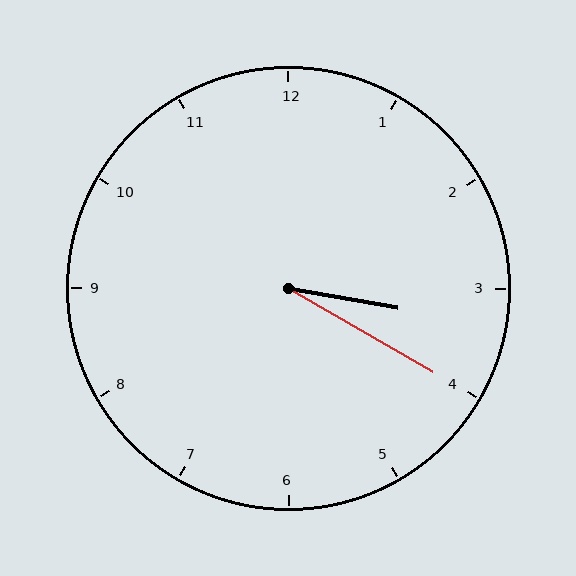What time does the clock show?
3:20.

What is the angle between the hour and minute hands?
Approximately 20 degrees.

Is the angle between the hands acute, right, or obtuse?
It is acute.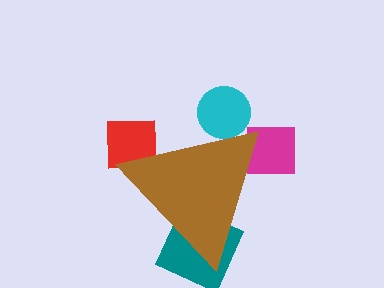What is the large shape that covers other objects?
A brown triangle.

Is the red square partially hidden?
Yes, the red square is partially hidden behind the brown triangle.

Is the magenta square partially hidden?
Yes, the magenta square is partially hidden behind the brown triangle.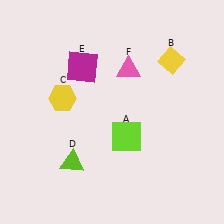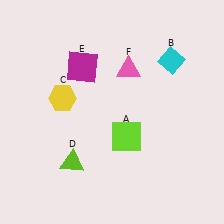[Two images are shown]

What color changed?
The diamond (B) changed from yellow in Image 1 to cyan in Image 2.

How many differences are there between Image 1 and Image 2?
There is 1 difference between the two images.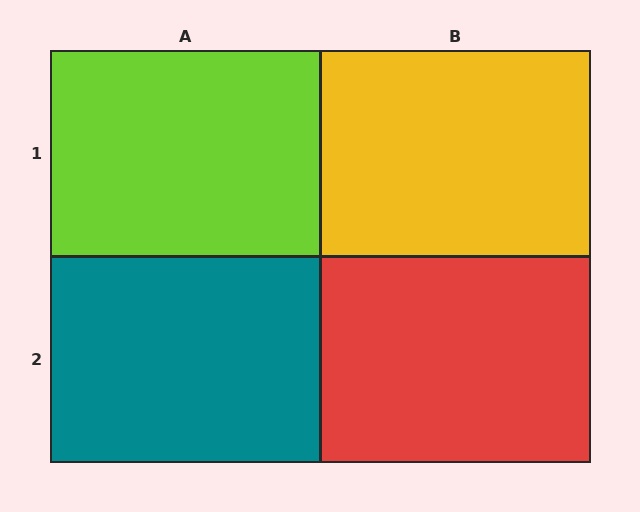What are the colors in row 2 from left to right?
Teal, red.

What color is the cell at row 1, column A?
Lime.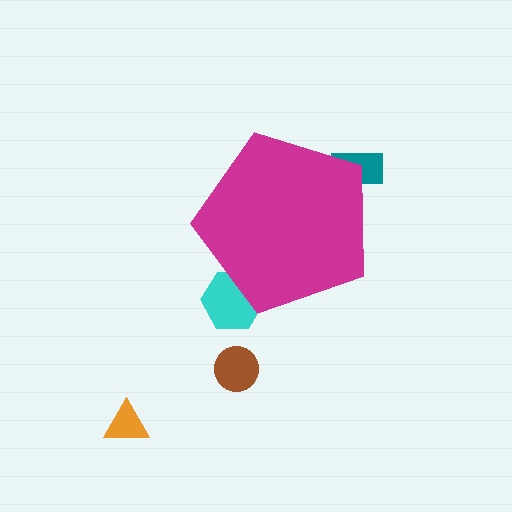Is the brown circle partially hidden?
No, the brown circle is fully visible.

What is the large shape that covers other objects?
A magenta pentagon.